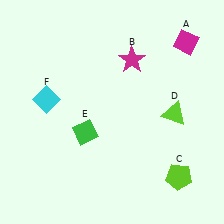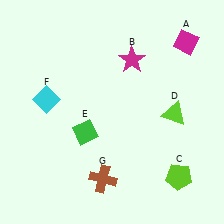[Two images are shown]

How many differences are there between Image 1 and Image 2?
There is 1 difference between the two images.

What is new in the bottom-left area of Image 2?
A brown cross (G) was added in the bottom-left area of Image 2.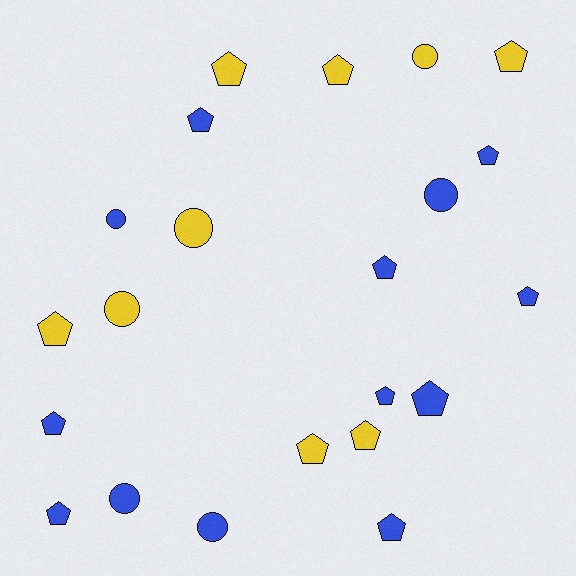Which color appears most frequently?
Blue, with 13 objects.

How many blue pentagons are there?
There are 9 blue pentagons.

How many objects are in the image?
There are 22 objects.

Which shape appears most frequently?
Pentagon, with 15 objects.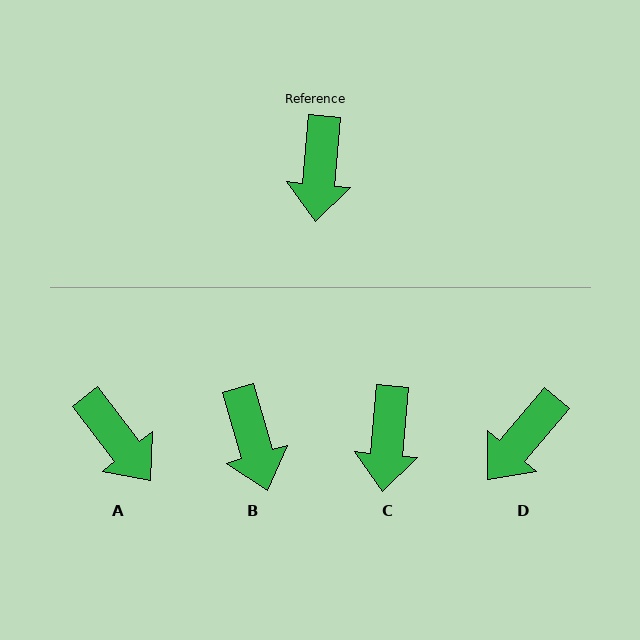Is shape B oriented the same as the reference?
No, it is off by about 21 degrees.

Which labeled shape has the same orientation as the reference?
C.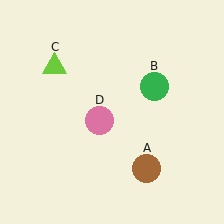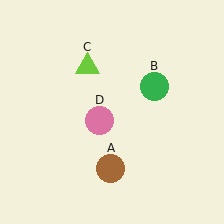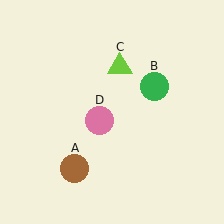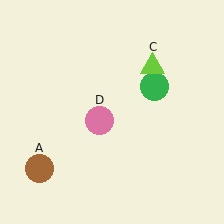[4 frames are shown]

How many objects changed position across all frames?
2 objects changed position: brown circle (object A), lime triangle (object C).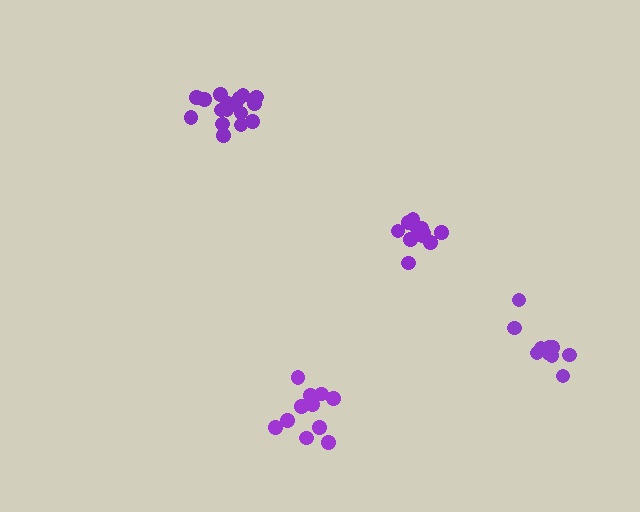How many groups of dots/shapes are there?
There are 4 groups.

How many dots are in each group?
Group 1: 17 dots, Group 2: 11 dots, Group 3: 12 dots, Group 4: 11 dots (51 total).